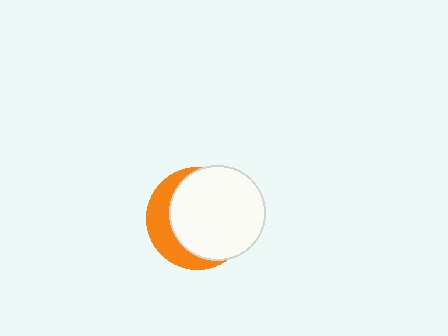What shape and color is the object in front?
The object in front is a white circle.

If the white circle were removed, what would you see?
You would see the complete orange circle.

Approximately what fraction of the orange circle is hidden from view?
Roughly 69% of the orange circle is hidden behind the white circle.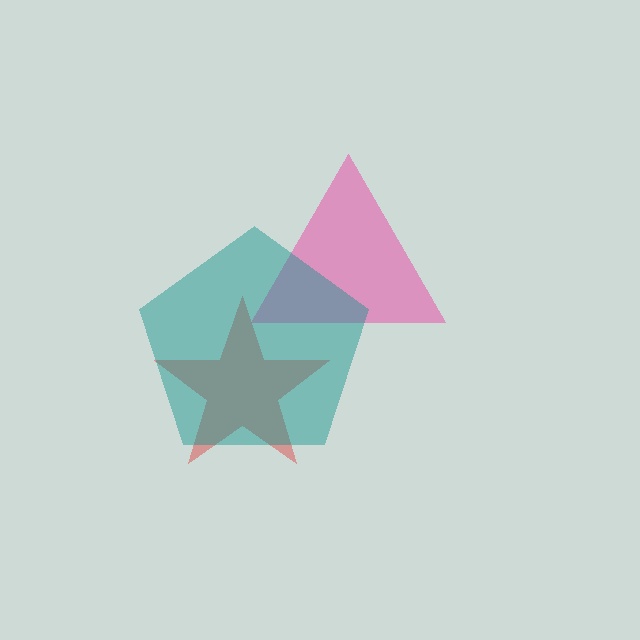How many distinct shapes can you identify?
There are 3 distinct shapes: a red star, a pink triangle, a teal pentagon.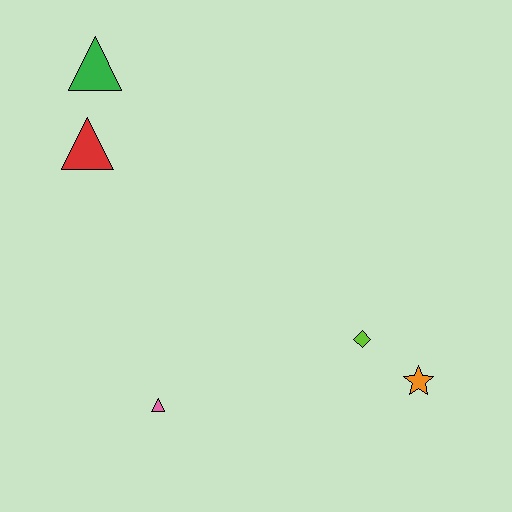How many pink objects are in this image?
There is 1 pink object.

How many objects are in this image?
There are 5 objects.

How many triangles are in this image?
There are 3 triangles.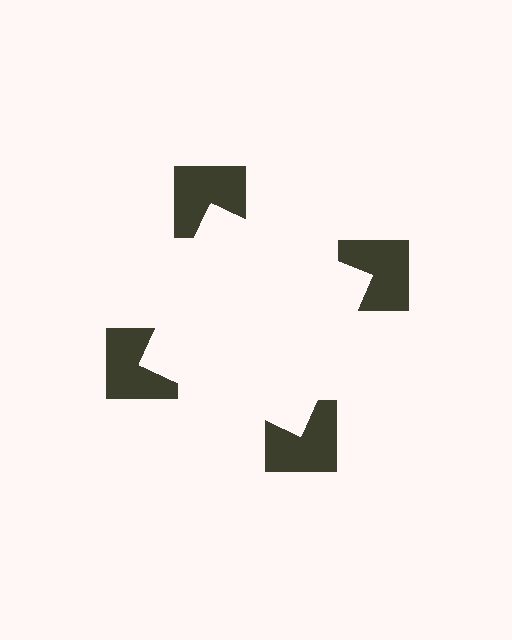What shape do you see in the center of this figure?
An illusory square — its edges are inferred from the aligned wedge cuts in the notched squares, not physically drawn.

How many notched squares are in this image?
There are 4 — one at each vertex of the illusory square.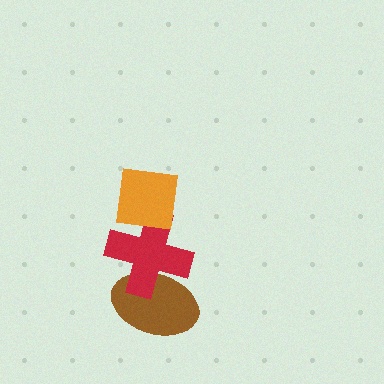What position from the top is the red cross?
The red cross is 2nd from the top.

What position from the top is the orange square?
The orange square is 1st from the top.